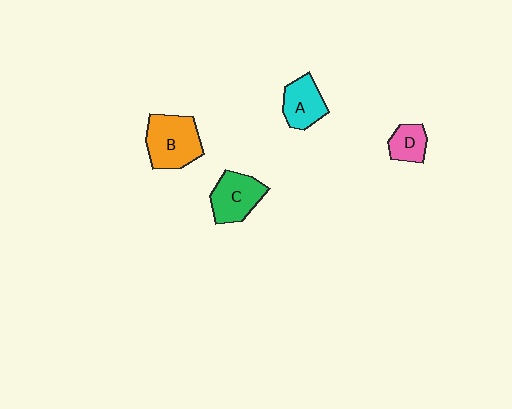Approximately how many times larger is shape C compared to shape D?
Approximately 1.7 times.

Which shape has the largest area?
Shape B (orange).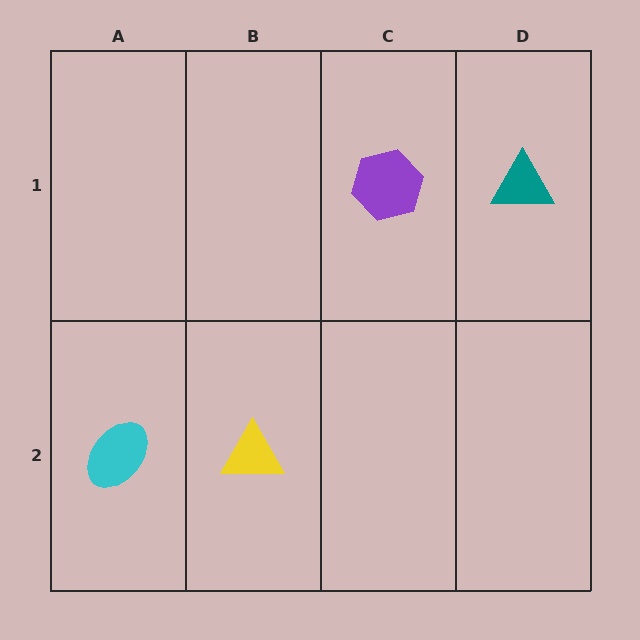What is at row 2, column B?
A yellow triangle.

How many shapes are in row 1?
2 shapes.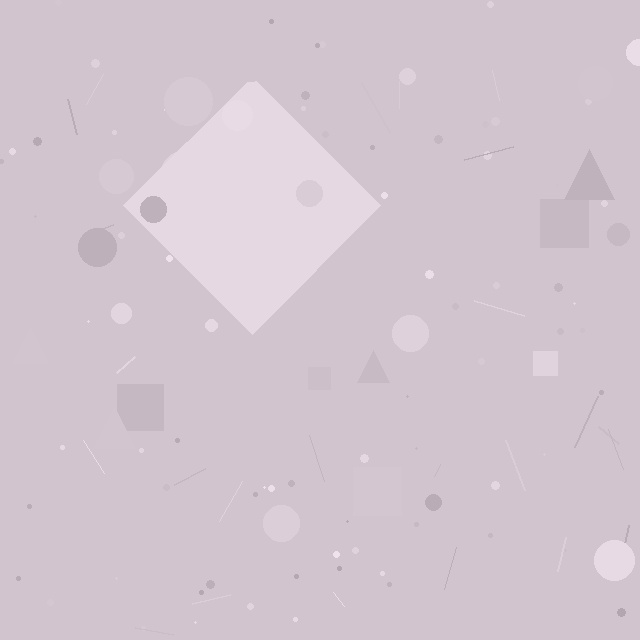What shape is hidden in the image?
A diamond is hidden in the image.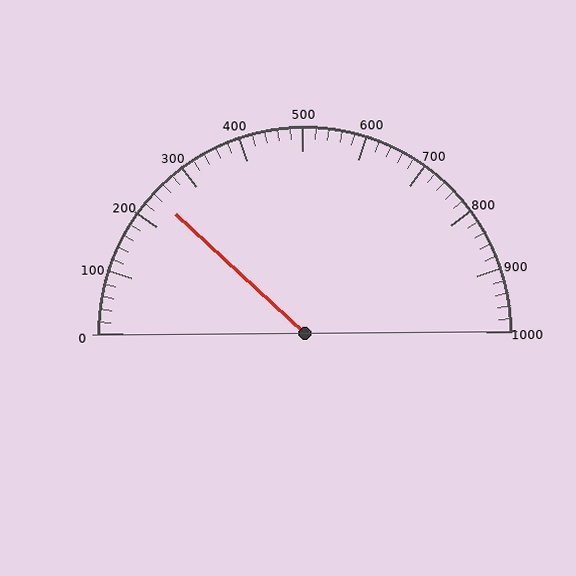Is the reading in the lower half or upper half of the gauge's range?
The reading is in the lower half of the range (0 to 1000).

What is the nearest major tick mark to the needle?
The nearest major tick mark is 200.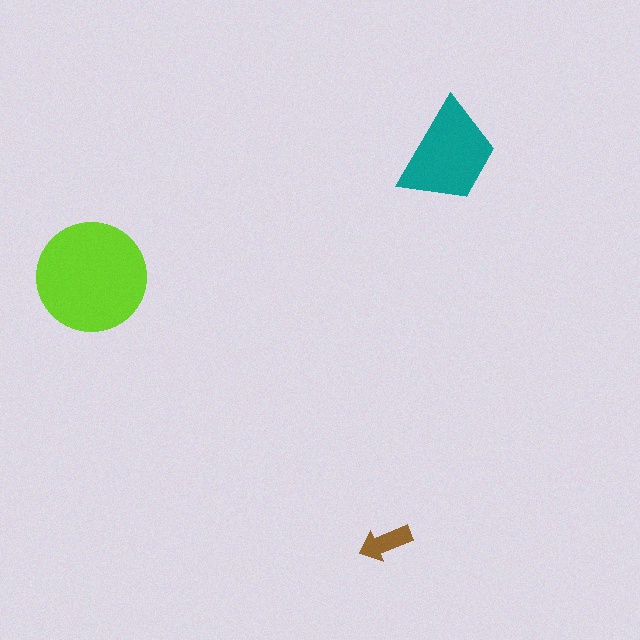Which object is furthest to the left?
The lime circle is leftmost.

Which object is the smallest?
The brown arrow.